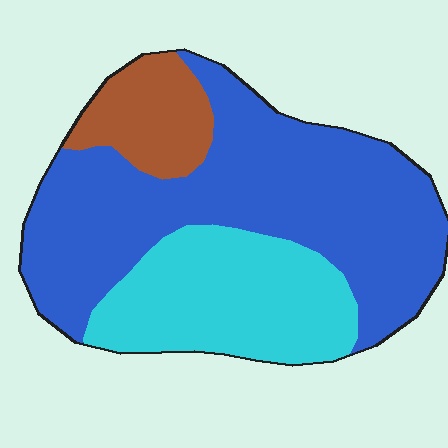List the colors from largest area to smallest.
From largest to smallest: blue, cyan, brown.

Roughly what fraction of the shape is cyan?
Cyan takes up between a sixth and a third of the shape.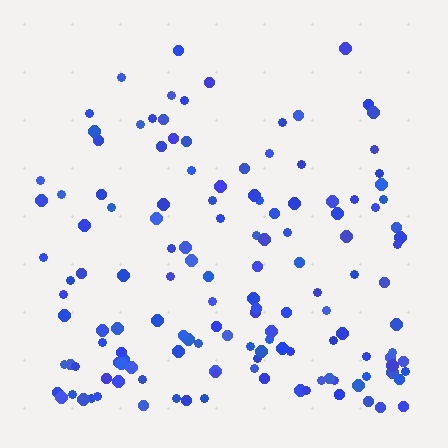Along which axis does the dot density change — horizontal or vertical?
Vertical.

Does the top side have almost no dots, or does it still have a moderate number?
Still a moderate number, just noticeably fewer than the bottom.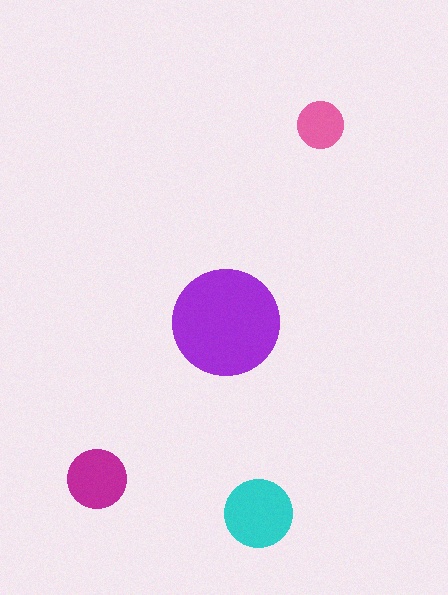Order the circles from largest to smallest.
the purple one, the cyan one, the magenta one, the pink one.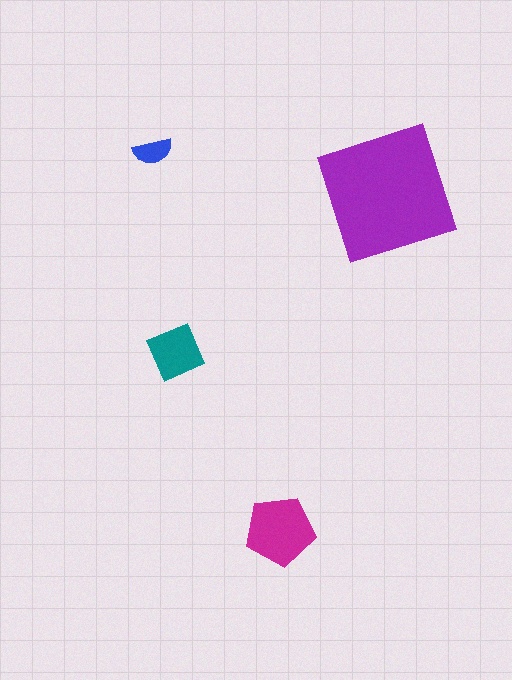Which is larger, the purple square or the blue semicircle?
The purple square.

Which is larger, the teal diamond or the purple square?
The purple square.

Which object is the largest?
The purple square.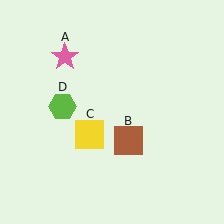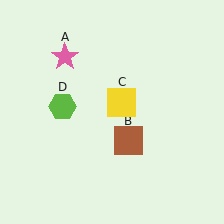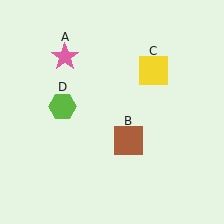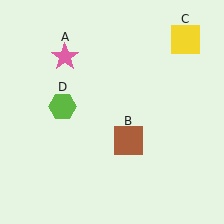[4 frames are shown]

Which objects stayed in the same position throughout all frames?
Pink star (object A) and brown square (object B) and lime hexagon (object D) remained stationary.